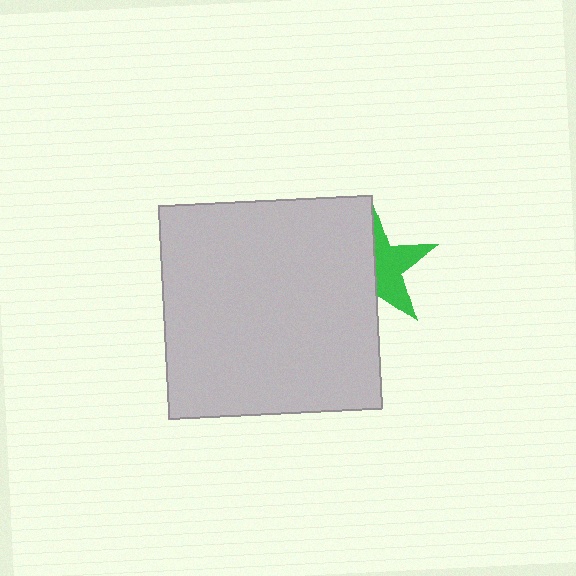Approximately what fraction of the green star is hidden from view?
Roughly 53% of the green star is hidden behind the light gray square.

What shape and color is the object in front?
The object in front is a light gray square.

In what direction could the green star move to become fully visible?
The green star could move right. That would shift it out from behind the light gray square entirely.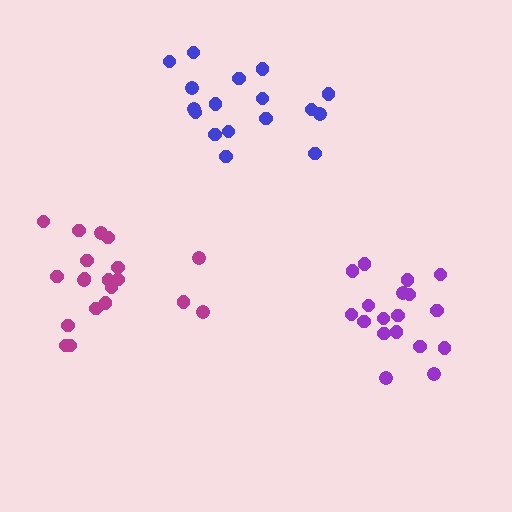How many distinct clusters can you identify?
There are 3 distinct clusters.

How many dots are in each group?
Group 1: 17 dots, Group 2: 20 dots, Group 3: 18 dots (55 total).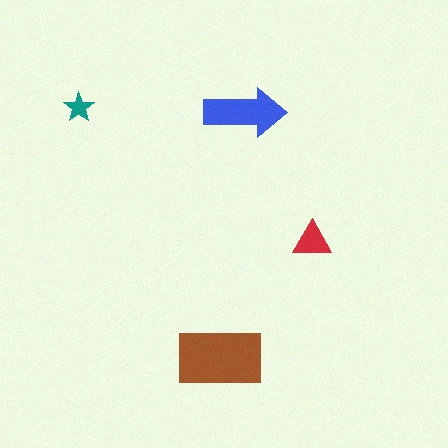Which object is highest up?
The teal star is topmost.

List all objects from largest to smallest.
The brown rectangle, the blue arrow, the red triangle, the teal star.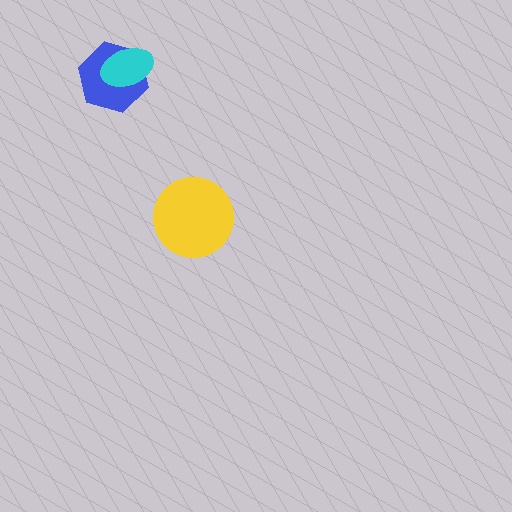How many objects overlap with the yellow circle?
0 objects overlap with the yellow circle.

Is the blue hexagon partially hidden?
Yes, it is partially covered by another shape.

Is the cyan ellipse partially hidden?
No, no other shape covers it.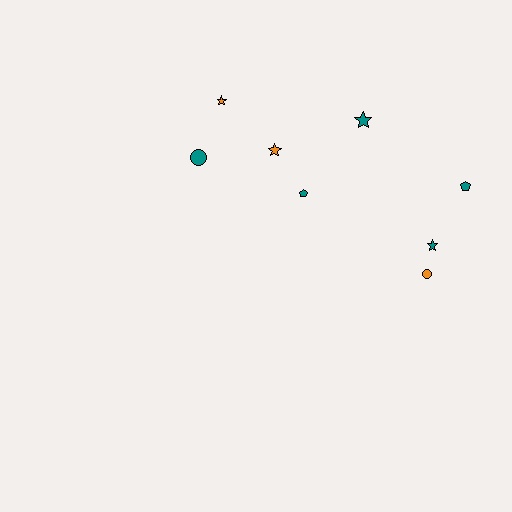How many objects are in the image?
There are 8 objects.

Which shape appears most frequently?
Star, with 4 objects.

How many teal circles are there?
There is 1 teal circle.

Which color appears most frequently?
Teal, with 5 objects.